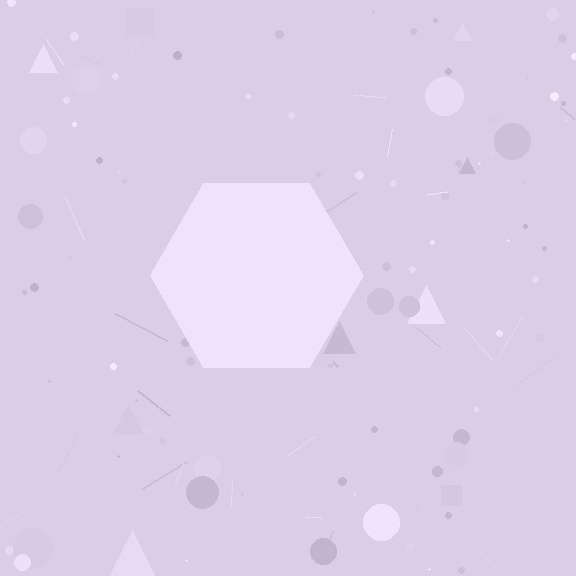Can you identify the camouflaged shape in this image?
The camouflaged shape is a hexagon.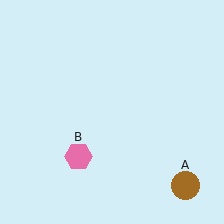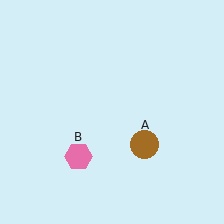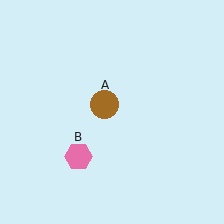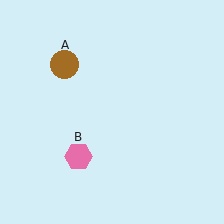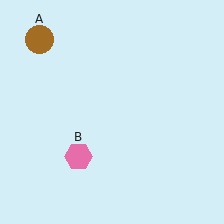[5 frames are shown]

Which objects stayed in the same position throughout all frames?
Pink hexagon (object B) remained stationary.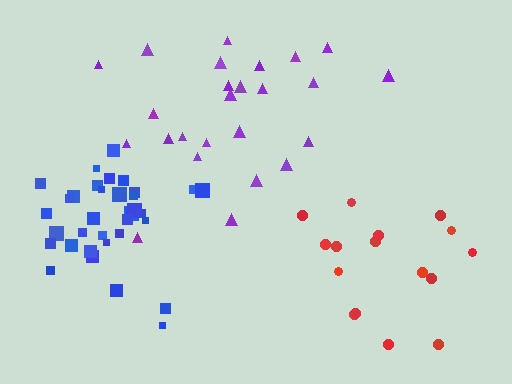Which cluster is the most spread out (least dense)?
Red.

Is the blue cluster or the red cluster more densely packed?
Blue.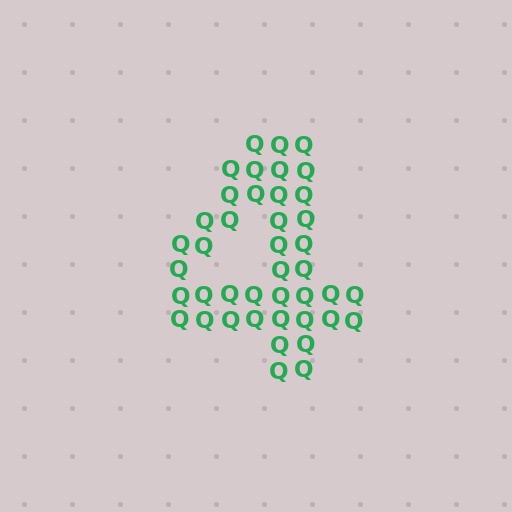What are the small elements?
The small elements are letter Q's.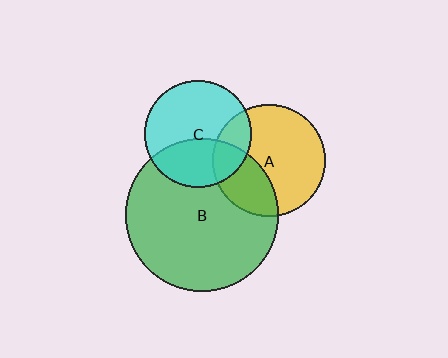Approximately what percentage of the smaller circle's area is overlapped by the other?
Approximately 20%.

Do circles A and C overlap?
Yes.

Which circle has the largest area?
Circle B (green).